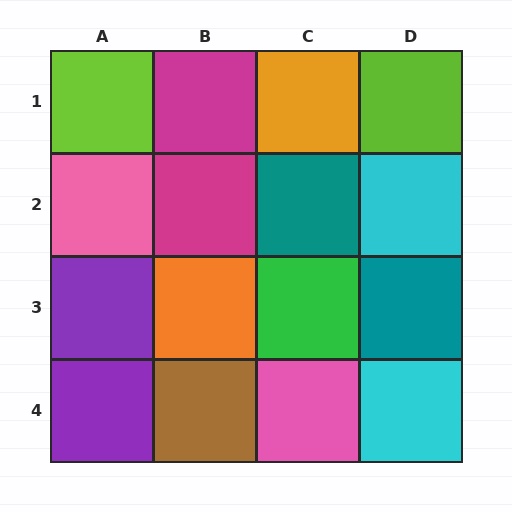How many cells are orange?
2 cells are orange.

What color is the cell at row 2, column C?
Teal.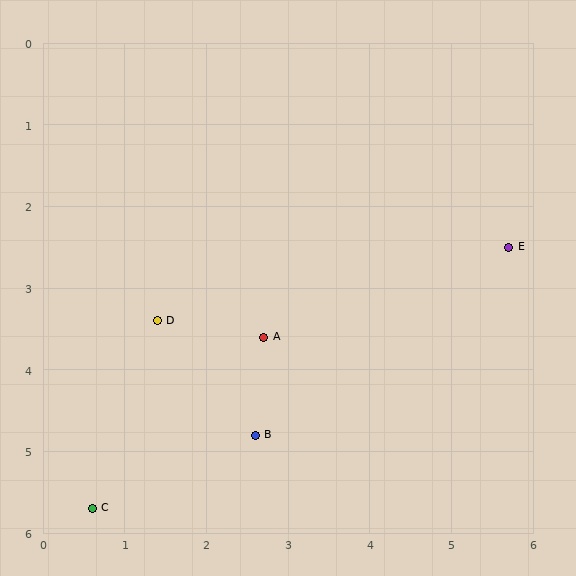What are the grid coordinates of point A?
Point A is at approximately (2.7, 3.6).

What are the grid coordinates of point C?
Point C is at approximately (0.6, 5.7).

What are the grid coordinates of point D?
Point D is at approximately (1.4, 3.4).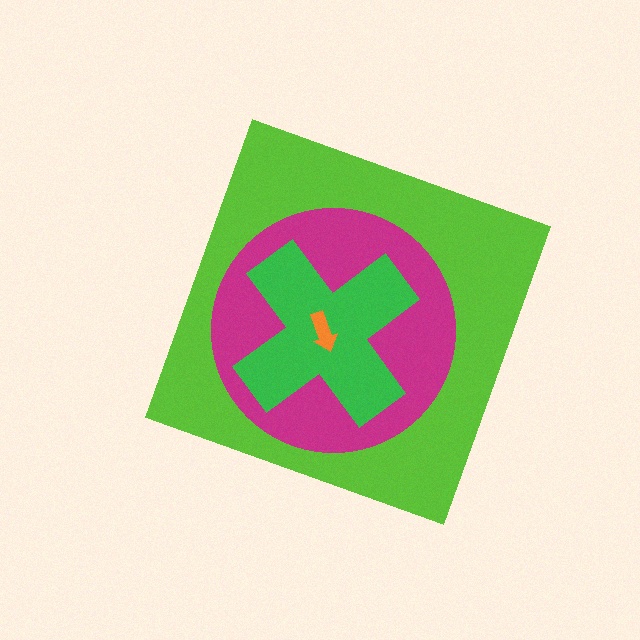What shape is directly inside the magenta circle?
The green cross.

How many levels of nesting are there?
4.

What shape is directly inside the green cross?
The orange arrow.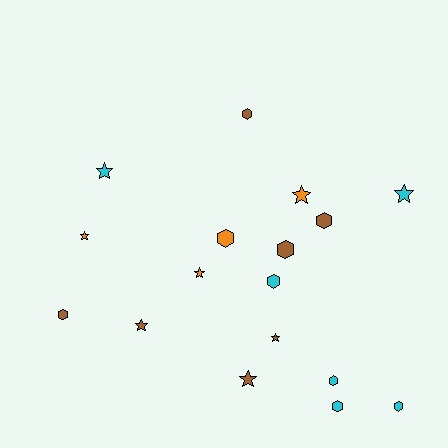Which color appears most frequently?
Brown, with 7 objects.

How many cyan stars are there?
There are 2 cyan stars.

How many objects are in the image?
There are 17 objects.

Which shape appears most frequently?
Hexagon, with 9 objects.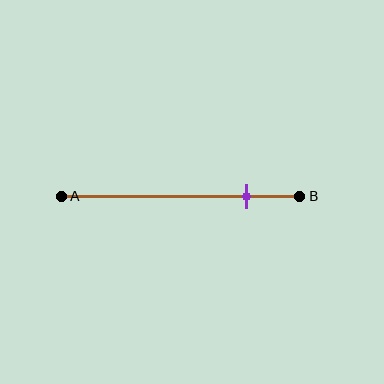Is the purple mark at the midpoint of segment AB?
No, the mark is at about 80% from A, not at the 50% midpoint.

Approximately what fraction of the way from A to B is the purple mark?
The purple mark is approximately 80% of the way from A to B.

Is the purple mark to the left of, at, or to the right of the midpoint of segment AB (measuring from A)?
The purple mark is to the right of the midpoint of segment AB.